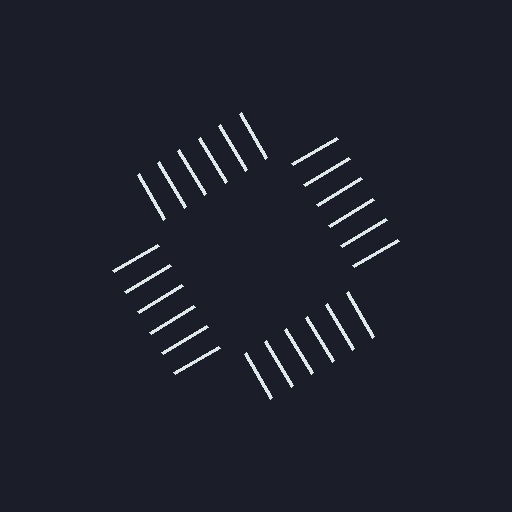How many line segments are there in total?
24 — 6 along each of the 4 edges.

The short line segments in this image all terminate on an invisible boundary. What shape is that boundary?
An illusory square — the line segments terminate on its edges but no continuous stroke is drawn.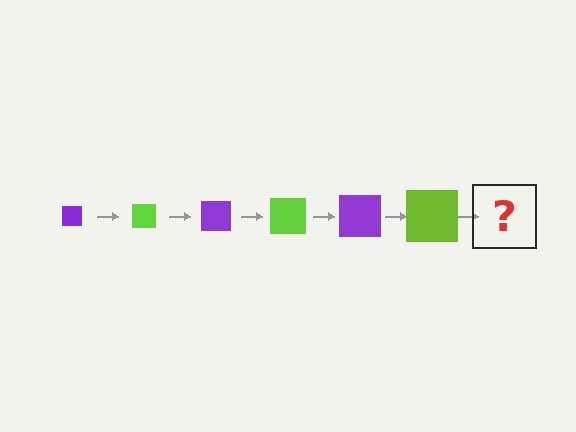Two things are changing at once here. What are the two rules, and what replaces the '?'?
The two rules are that the square grows larger each step and the color cycles through purple and lime. The '?' should be a purple square, larger than the previous one.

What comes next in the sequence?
The next element should be a purple square, larger than the previous one.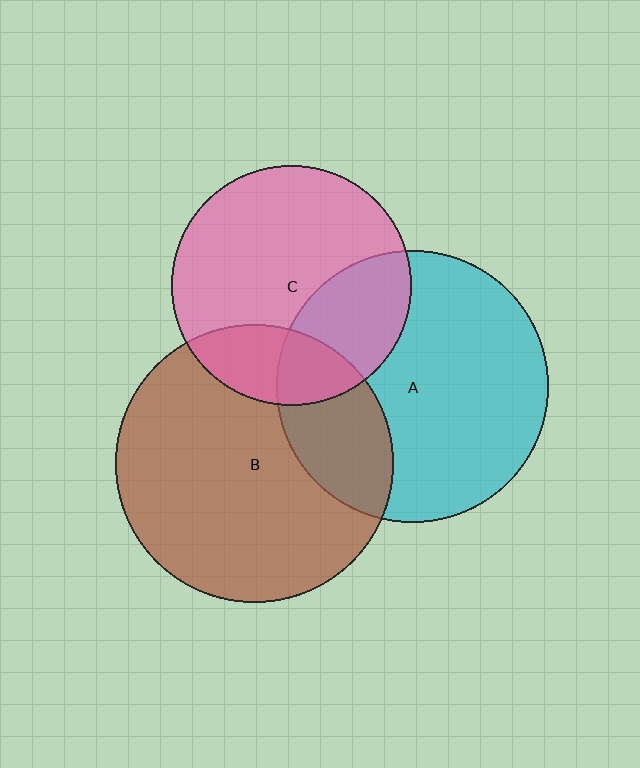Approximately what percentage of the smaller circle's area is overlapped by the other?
Approximately 20%.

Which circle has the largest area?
Circle B (brown).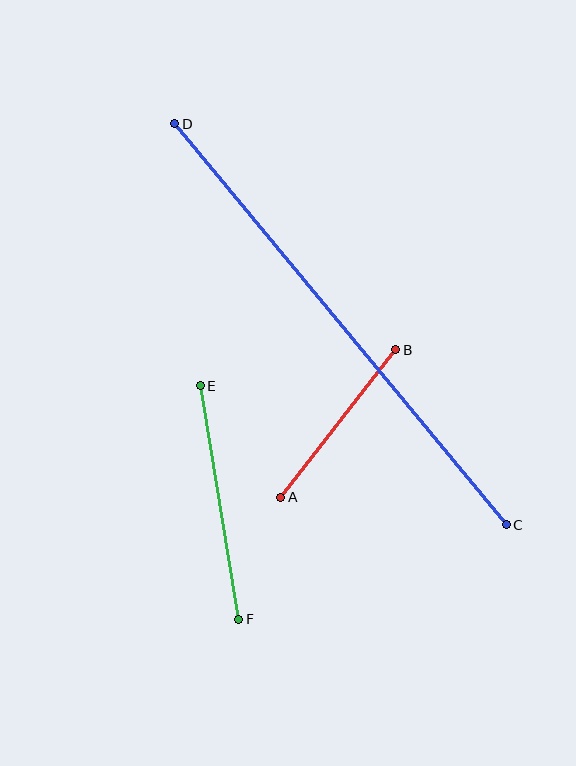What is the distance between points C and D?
The distance is approximately 520 pixels.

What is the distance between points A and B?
The distance is approximately 187 pixels.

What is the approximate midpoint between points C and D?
The midpoint is at approximately (340, 324) pixels.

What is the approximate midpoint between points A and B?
The midpoint is at approximately (338, 424) pixels.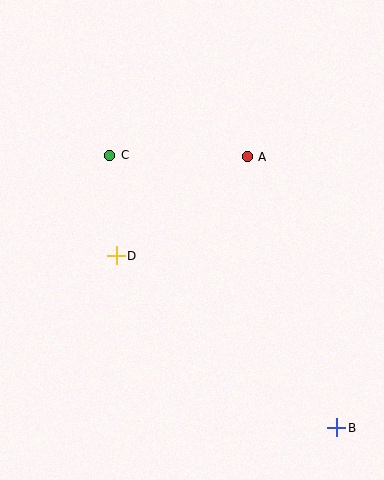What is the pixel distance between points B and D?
The distance between B and D is 280 pixels.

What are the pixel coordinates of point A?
Point A is at (247, 157).